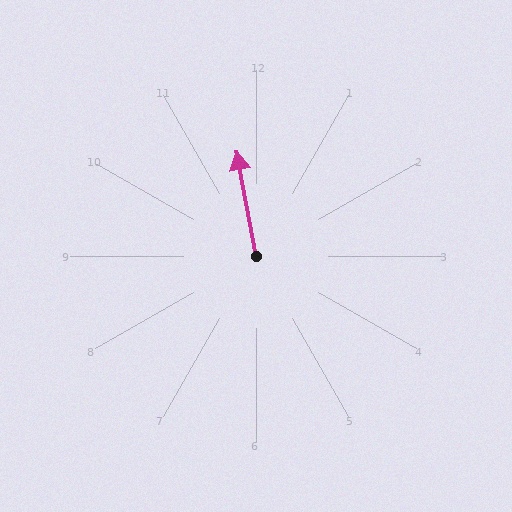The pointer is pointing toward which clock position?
Roughly 12 o'clock.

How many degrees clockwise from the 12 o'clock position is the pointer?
Approximately 350 degrees.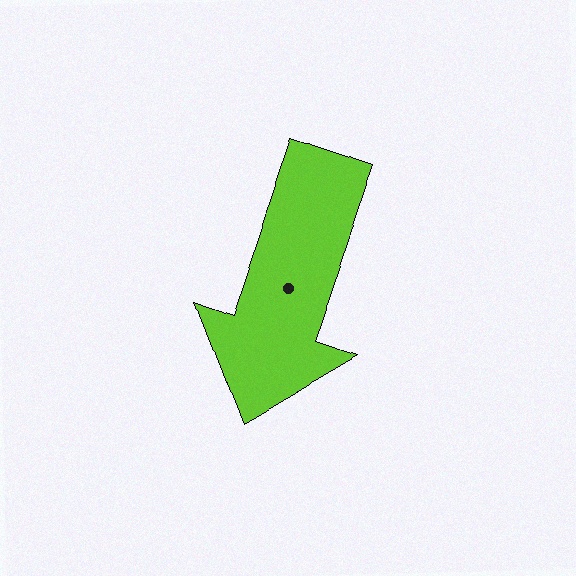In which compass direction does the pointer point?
South.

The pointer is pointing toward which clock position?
Roughly 7 o'clock.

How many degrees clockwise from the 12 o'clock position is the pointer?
Approximately 199 degrees.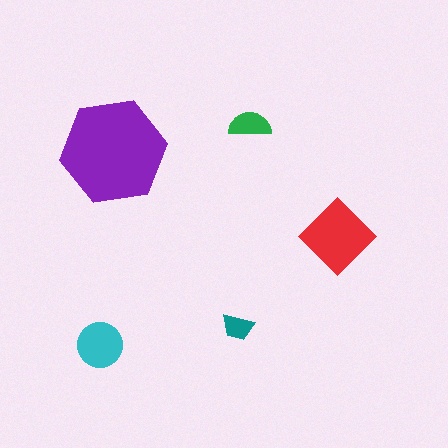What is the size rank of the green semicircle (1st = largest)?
4th.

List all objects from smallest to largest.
The teal trapezoid, the green semicircle, the cyan circle, the red diamond, the purple hexagon.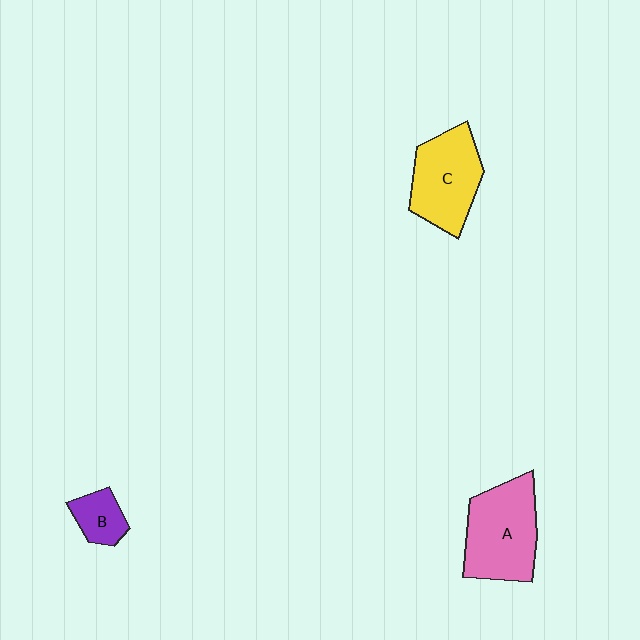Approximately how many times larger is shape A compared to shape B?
Approximately 2.8 times.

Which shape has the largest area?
Shape A (pink).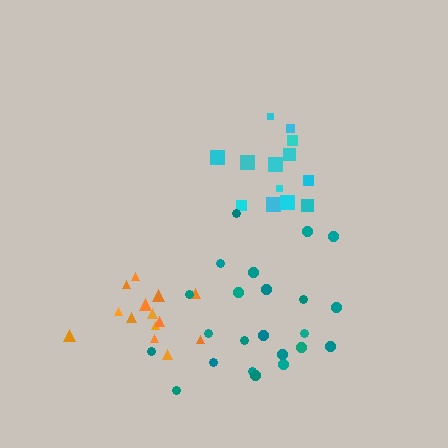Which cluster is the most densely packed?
Cyan.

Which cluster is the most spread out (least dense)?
Teal.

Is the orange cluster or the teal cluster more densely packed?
Orange.